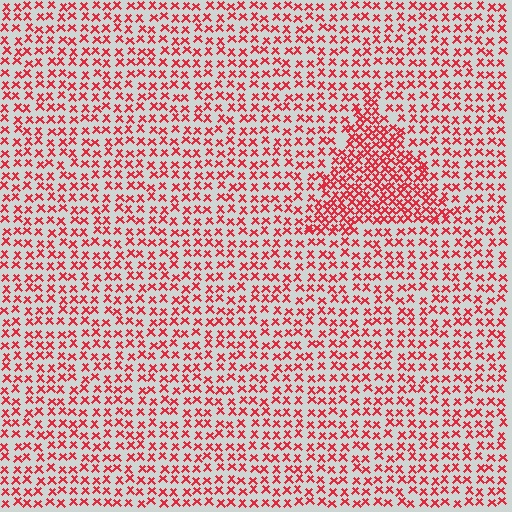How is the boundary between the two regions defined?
The boundary is defined by a change in element density (approximately 1.9x ratio). All elements are the same color, size, and shape.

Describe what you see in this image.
The image contains small red elements arranged at two different densities. A triangle-shaped region is visible where the elements are more densely packed than the surrounding area.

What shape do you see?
I see a triangle.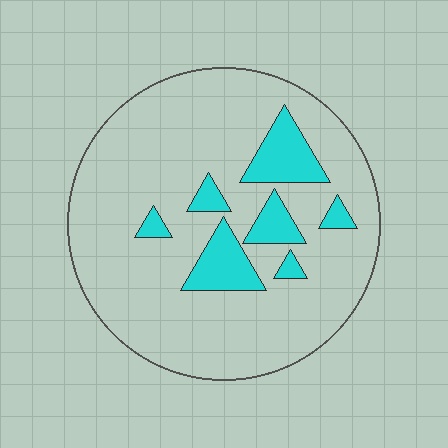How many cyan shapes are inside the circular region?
7.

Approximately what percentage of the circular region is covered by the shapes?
Approximately 15%.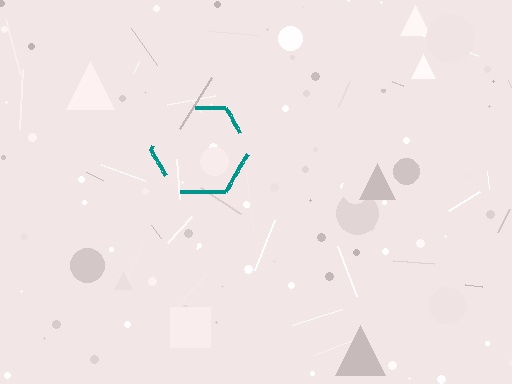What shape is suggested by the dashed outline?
The dashed outline suggests a hexagon.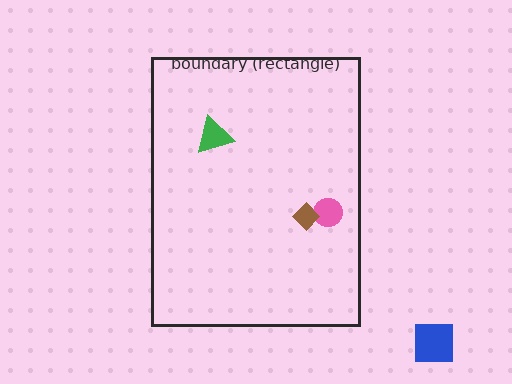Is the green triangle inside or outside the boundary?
Inside.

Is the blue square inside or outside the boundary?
Outside.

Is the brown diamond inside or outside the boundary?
Inside.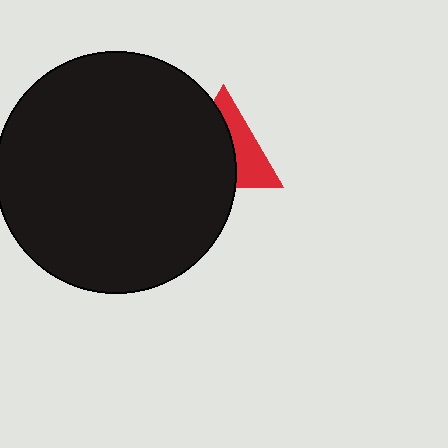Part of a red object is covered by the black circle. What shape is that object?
It is a triangle.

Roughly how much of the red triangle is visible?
A small part of it is visible (roughly 41%).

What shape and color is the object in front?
The object in front is a black circle.